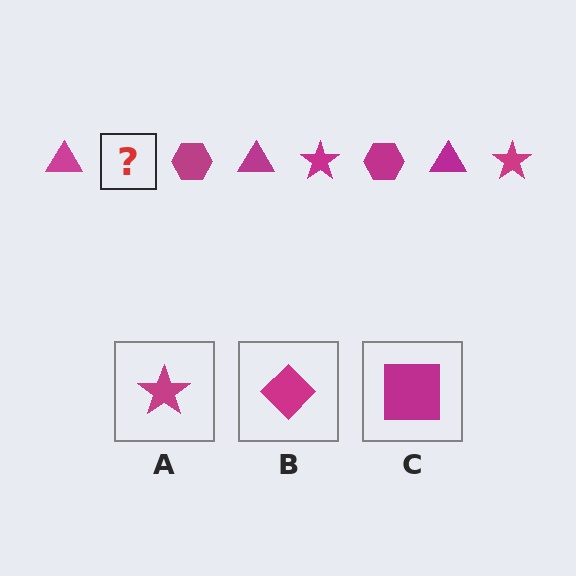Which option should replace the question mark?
Option A.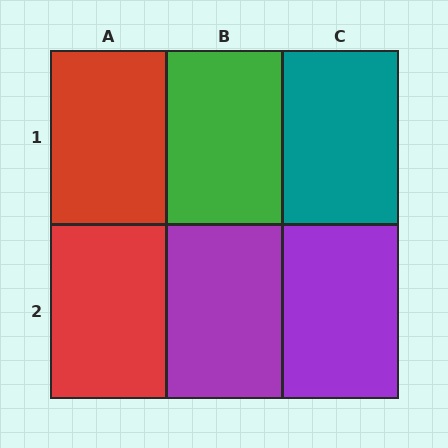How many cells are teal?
1 cell is teal.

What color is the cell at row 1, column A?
Red.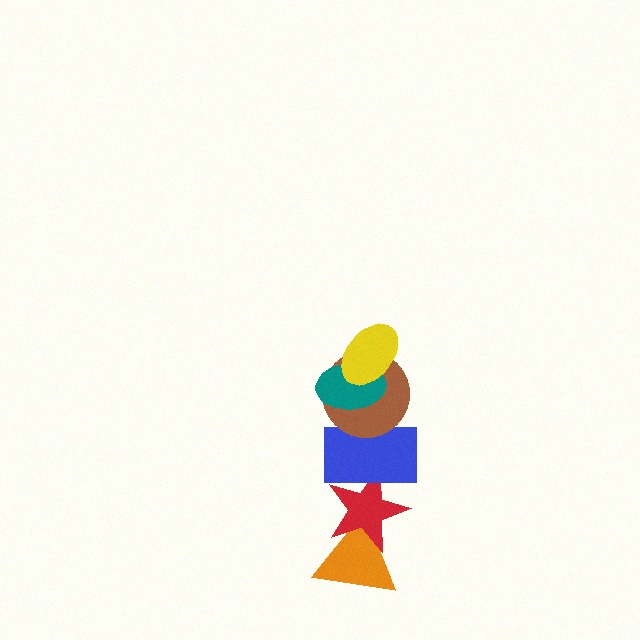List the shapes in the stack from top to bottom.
From top to bottom: the yellow ellipse, the teal ellipse, the brown circle, the blue rectangle, the red star, the orange triangle.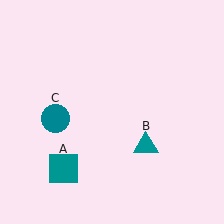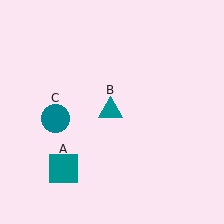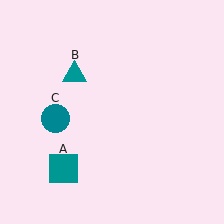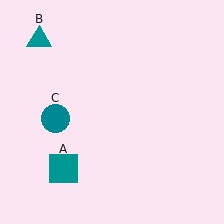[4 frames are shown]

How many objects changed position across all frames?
1 object changed position: teal triangle (object B).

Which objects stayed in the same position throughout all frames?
Teal square (object A) and teal circle (object C) remained stationary.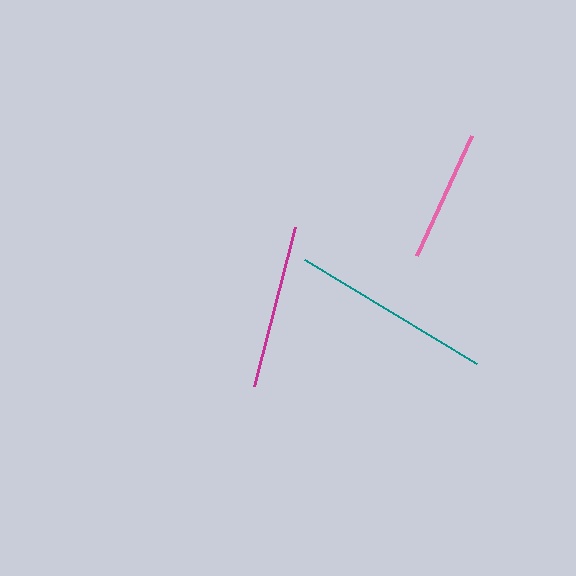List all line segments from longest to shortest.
From longest to shortest: teal, magenta, pink.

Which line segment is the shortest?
The pink line is the shortest at approximately 132 pixels.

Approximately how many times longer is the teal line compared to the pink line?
The teal line is approximately 1.5 times the length of the pink line.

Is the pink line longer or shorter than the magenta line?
The magenta line is longer than the pink line.